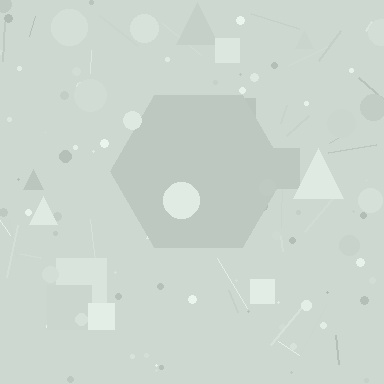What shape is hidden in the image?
A hexagon is hidden in the image.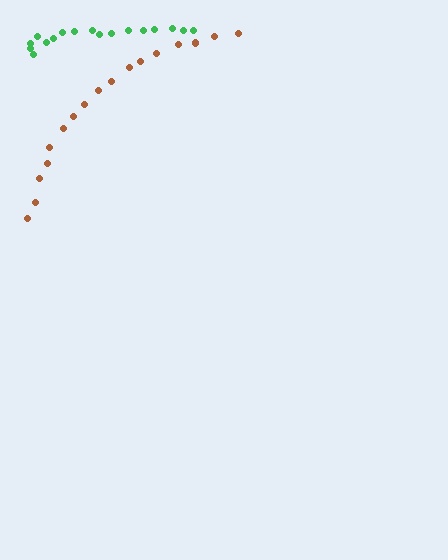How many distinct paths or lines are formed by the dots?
There are 2 distinct paths.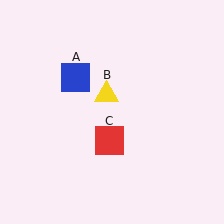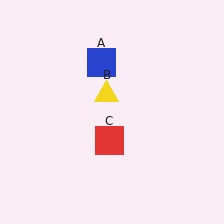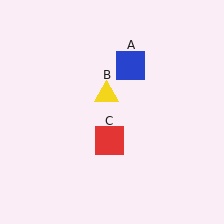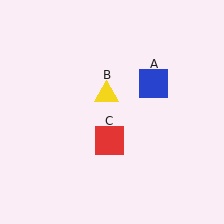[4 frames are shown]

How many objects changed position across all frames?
1 object changed position: blue square (object A).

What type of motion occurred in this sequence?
The blue square (object A) rotated clockwise around the center of the scene.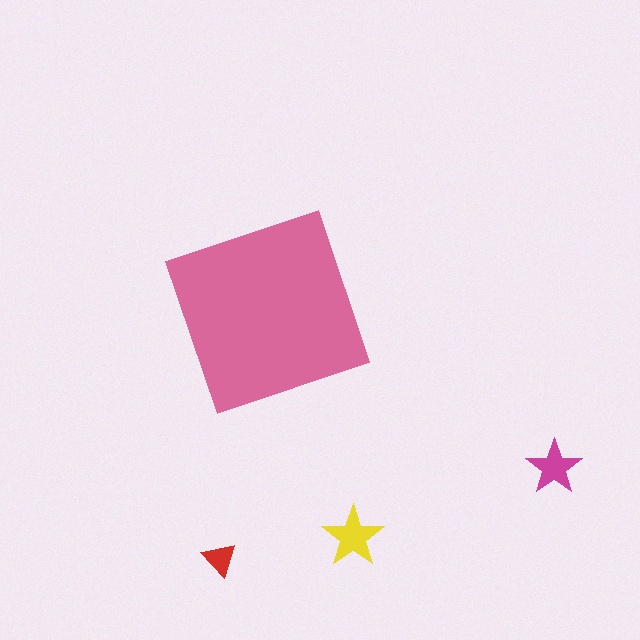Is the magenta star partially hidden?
No, the magenta star is fully visible.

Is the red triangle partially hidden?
No, the red triangle is fully visible.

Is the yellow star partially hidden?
No, the yellow star is fully visible.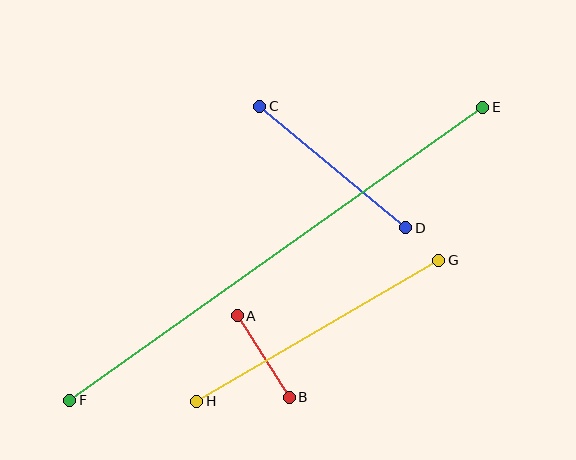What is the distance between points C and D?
The distance is approximately 190 pixels.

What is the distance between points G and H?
The distance is approximately 280 pixels.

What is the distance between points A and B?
The distance is approximately 97 pixels.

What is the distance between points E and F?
The distance is approximately 507 pixels.